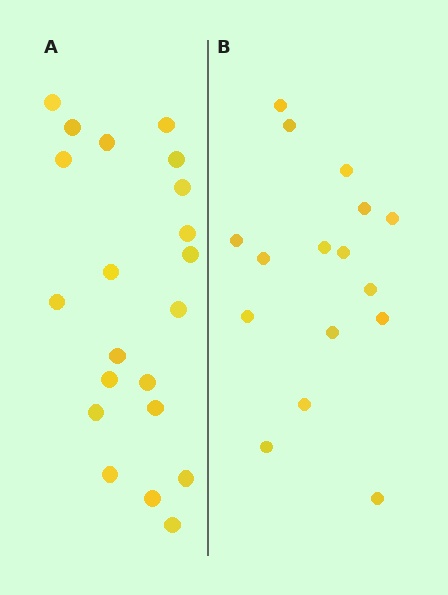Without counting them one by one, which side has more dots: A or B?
Region A (the left region) has more dots.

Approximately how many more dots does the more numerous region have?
Region A has about 5 more dots than region B.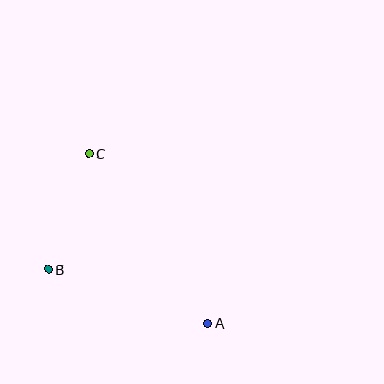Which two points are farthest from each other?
Points A and C are farthest from each other.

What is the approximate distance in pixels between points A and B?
The distance between A and B is approximately 168 pixels.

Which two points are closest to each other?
Points B and C are closest to each other.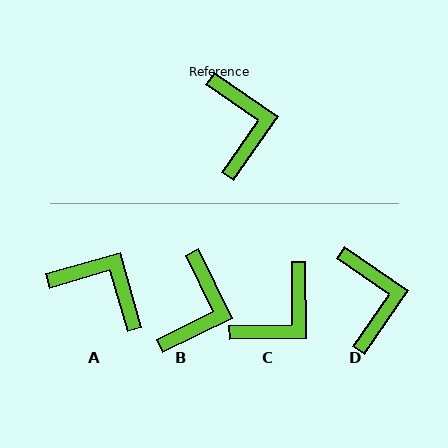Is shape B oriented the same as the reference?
No, it is off by about 29 degrees.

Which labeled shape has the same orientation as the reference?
D.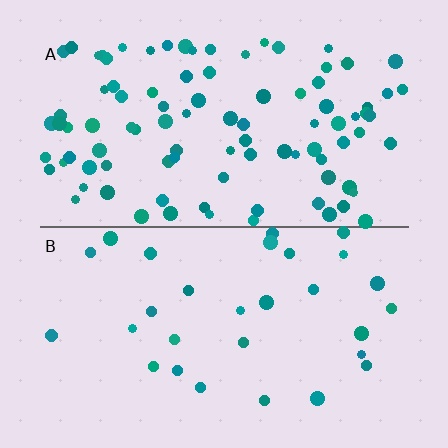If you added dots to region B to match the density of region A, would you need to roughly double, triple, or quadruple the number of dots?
Approximately triple.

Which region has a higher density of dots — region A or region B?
A (the top).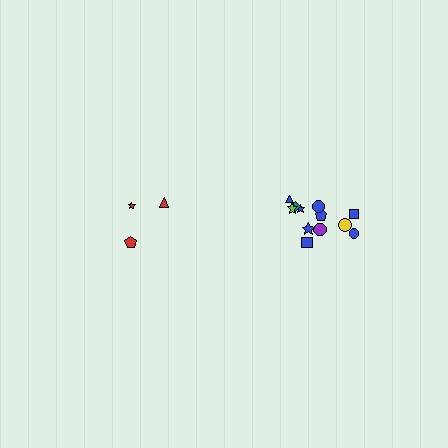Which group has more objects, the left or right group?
The right group.